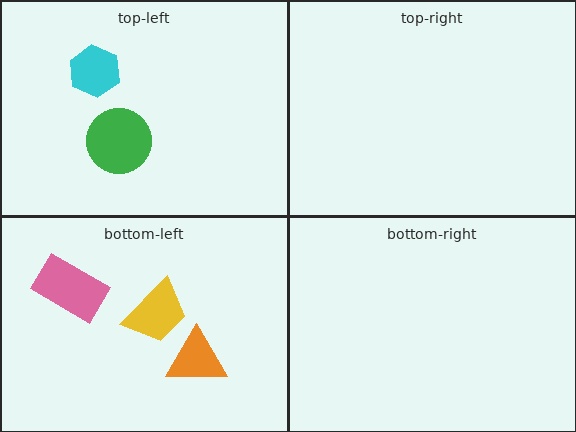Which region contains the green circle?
The top-left region.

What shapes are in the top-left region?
The cyan hexagon, the green circle.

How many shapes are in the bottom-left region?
3.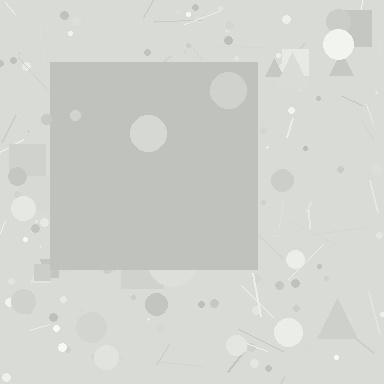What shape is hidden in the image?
A square is hidden in the image.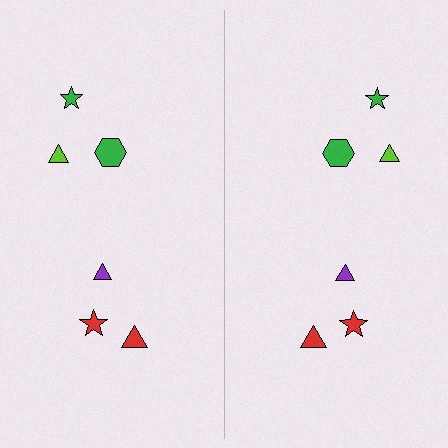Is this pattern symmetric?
Yes, this pattern has bilateral (reflection) symmetry.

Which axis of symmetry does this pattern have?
The pattern has a vertical axis of symmetry running through the center of the image.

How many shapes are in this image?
There are 12 shapes in this image.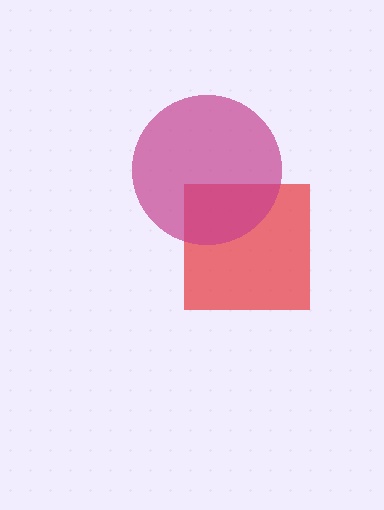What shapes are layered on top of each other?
The layered shapes are: a red square, a magenta circle.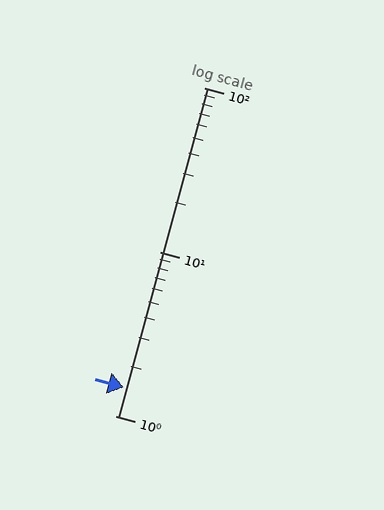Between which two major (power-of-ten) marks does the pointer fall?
The pointer is between 1 and 10.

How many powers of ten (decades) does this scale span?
The scale spans 2 decades, from 1 to 100.